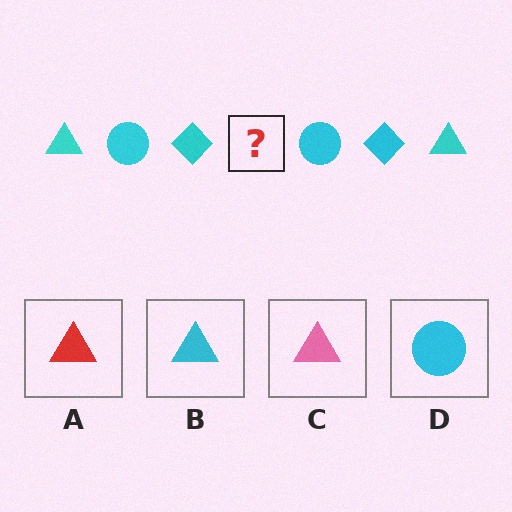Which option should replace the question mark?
Option B.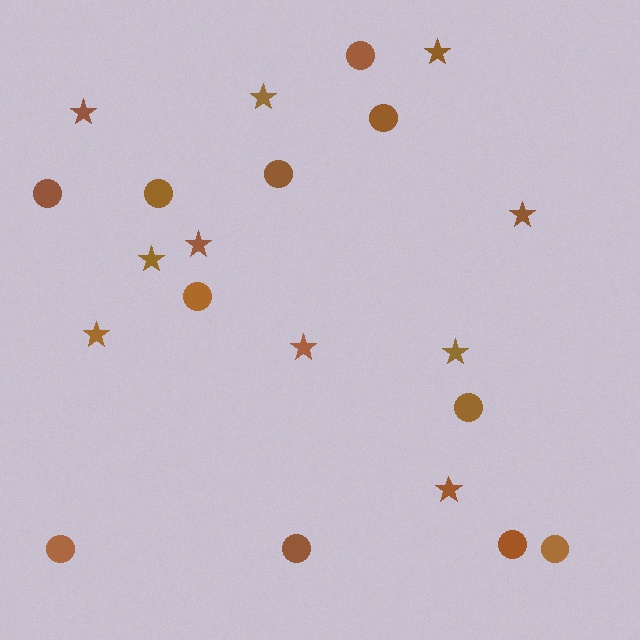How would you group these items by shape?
There are 2 groups: one group of circles (11) and one group of stars (10).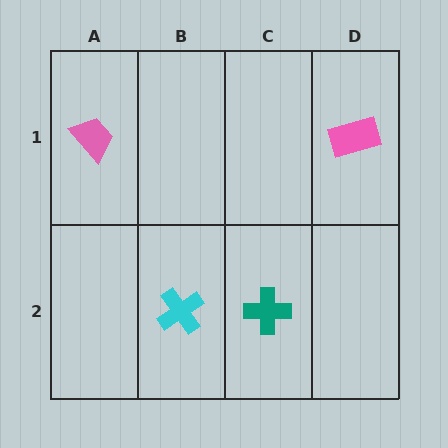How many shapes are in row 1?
2 shapes.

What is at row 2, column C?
A teal cross.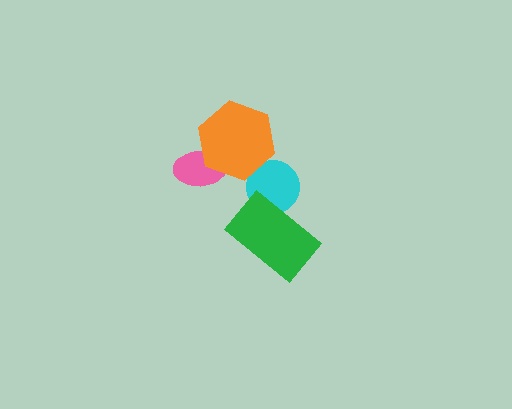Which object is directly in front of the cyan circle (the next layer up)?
The orange hexagon is directly in front of the cyan circle.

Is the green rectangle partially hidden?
No, no other shape covers it.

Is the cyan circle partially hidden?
Yes, it is partially covered by another shape.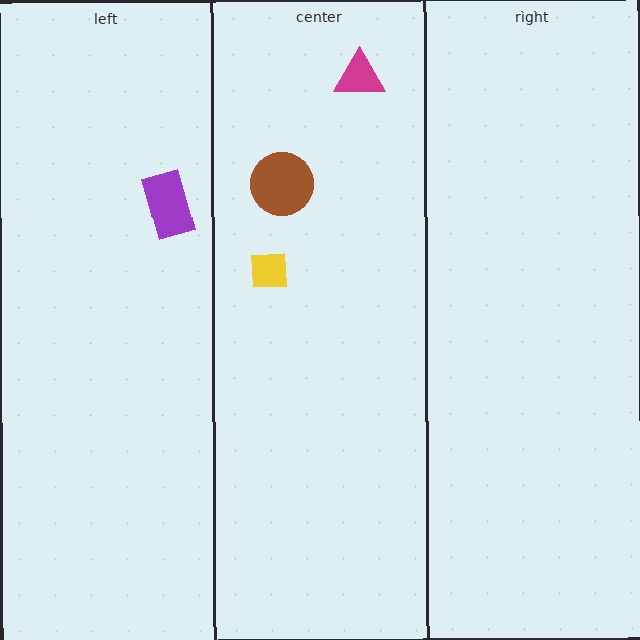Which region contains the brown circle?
The center region.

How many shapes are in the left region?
1.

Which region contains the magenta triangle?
The center region.